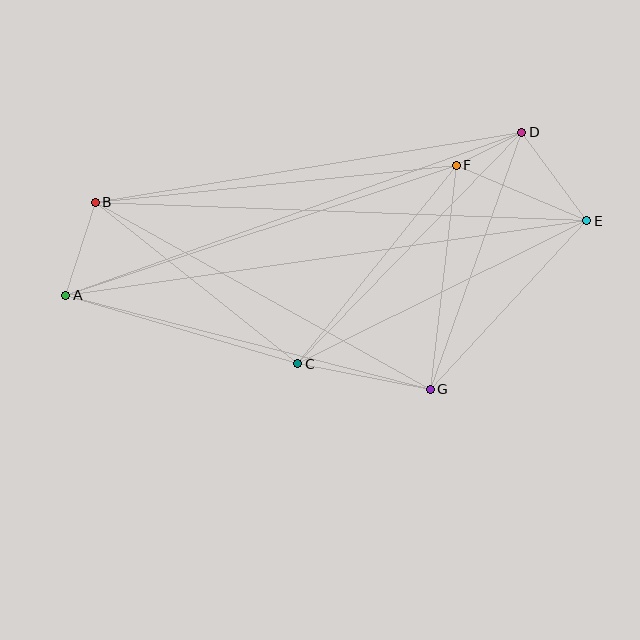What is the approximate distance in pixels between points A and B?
The distance between A and B is approximately 98 pixels.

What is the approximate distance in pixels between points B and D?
The distance between B and D is approximately 432 pixels.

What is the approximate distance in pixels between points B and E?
The distance between B and E is approximately 492 pixels.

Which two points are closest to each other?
Points D and F are closest to each other.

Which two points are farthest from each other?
Points A and E are farthest from each other.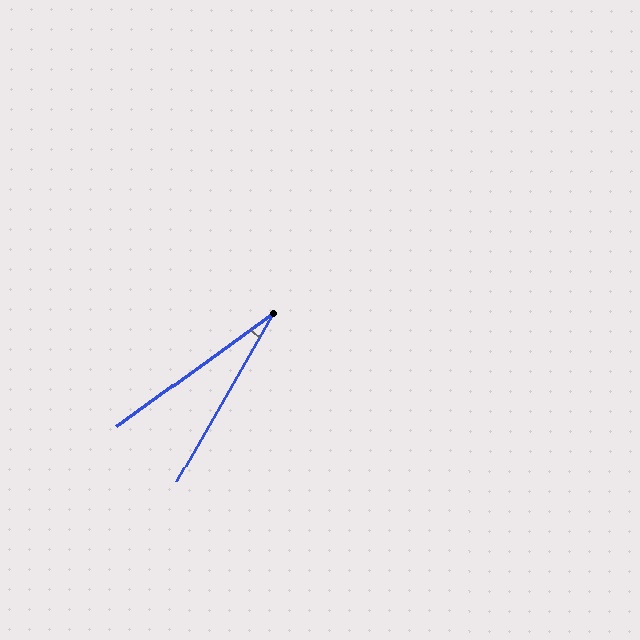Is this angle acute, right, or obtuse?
It is acute.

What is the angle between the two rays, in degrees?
Approximately 24 degrees.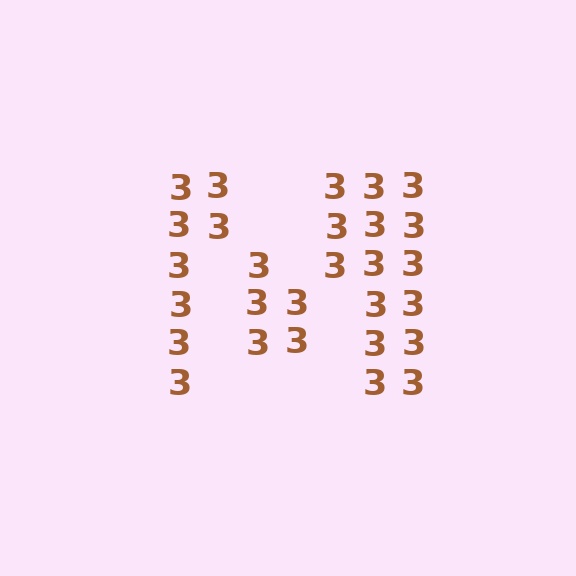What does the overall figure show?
The overall figure shows the letter M.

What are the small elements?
The small elements are digit 3's.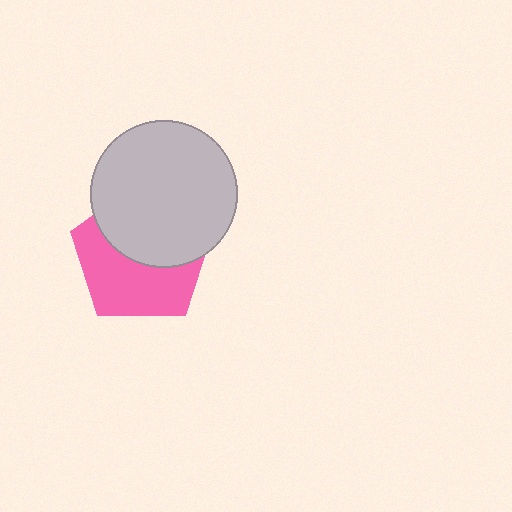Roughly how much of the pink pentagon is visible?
About half of it is visible (roughly 52%).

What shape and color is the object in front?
The object in front is a light gray circle.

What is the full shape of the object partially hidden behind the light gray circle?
The partially hidden object is a pink pentagon.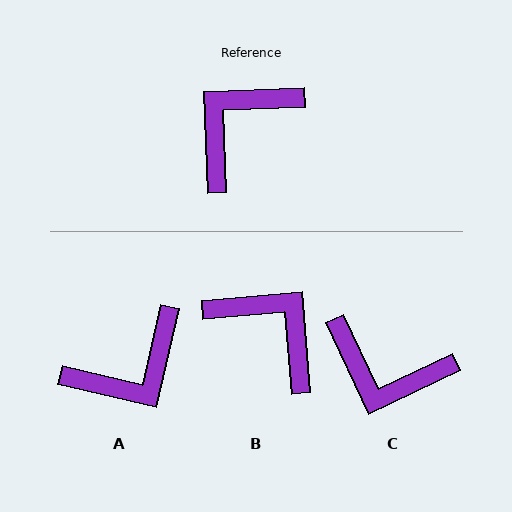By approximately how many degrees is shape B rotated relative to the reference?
Approximately 87 degrees clockwise.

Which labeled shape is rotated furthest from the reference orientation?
A, about 165 degrees away.